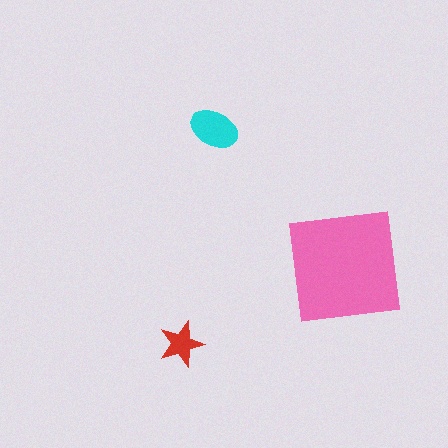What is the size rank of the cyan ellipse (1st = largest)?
2nd.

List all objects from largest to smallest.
The pink square, the cyan ellipse, the red star.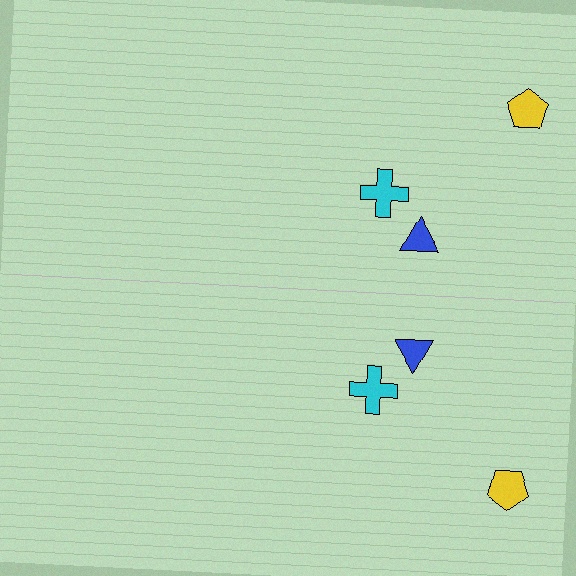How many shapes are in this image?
There are 6 shapes in this image.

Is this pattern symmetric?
Yes, this pattern has bilateral (reflection) symmetry.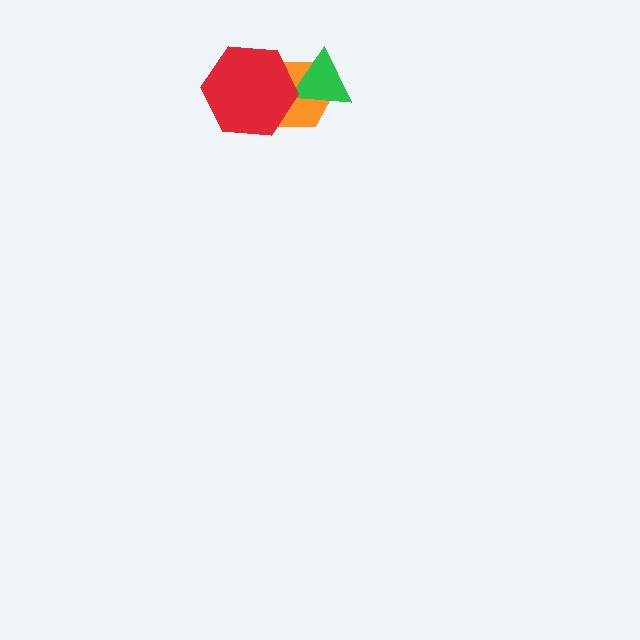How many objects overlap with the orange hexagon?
2 objects overlap with the orange hexagon.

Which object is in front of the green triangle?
The red hexagon is in front of the green triangle.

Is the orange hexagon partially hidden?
Yes, it is partially covered by another shape.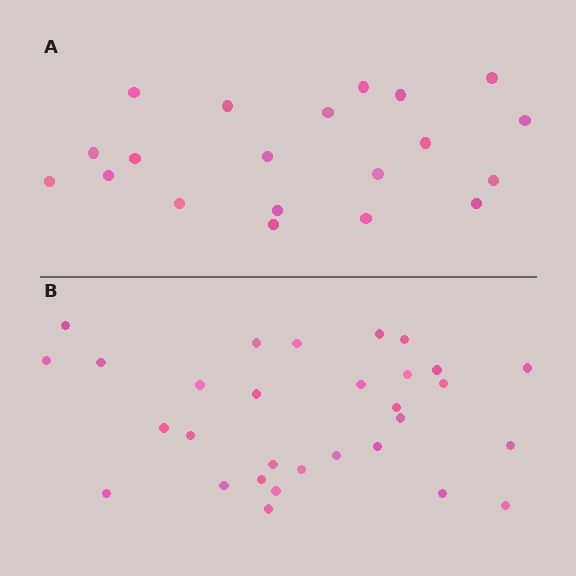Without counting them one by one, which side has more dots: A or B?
Region B (the bottom region) has more dots.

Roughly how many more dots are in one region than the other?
Region B has roughly 10 or so more dots than region A.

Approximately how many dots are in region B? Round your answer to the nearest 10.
About 30 dots.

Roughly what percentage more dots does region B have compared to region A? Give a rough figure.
About 50% more.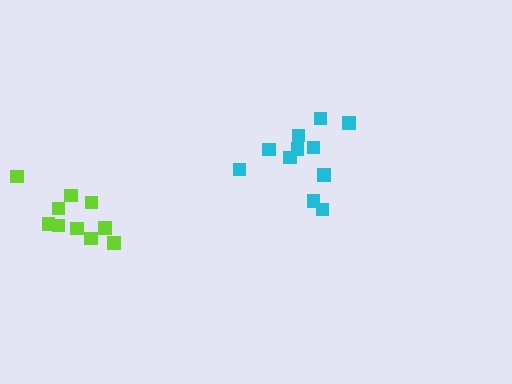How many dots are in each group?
Group 1: 11 dots, Group 2: 10 dots (21 total).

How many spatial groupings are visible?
There are 2 spatial groupings.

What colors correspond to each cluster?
The clusters are colored: cyan, lime.